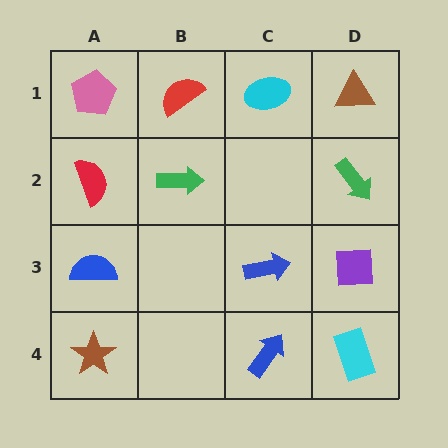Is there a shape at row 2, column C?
No, that cell is empty.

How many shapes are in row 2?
3 shapes.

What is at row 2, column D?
A green arrow.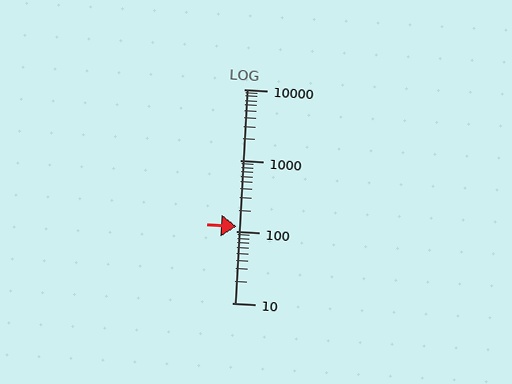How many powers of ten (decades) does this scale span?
The scale spans 3 decades, from 10 to 10000.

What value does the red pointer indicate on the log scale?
The pointer indicates approximately 120.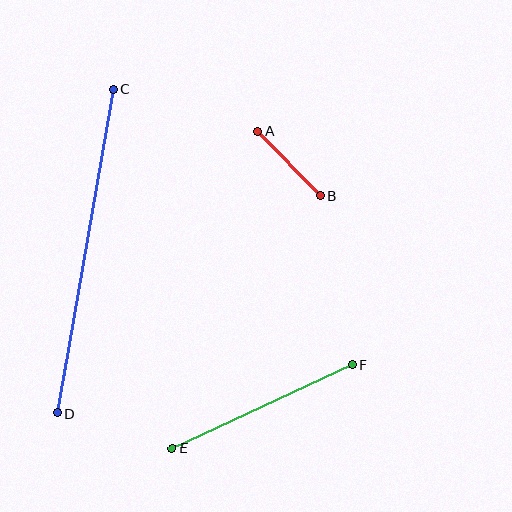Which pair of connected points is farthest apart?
Points C and D are farthest apart.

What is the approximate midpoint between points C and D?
The midpoint is at approximately (85, 251) pixels.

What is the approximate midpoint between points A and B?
The midpoint is at approximately (289, 163) pixels.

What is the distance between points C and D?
The distance is approximately 329 pixels.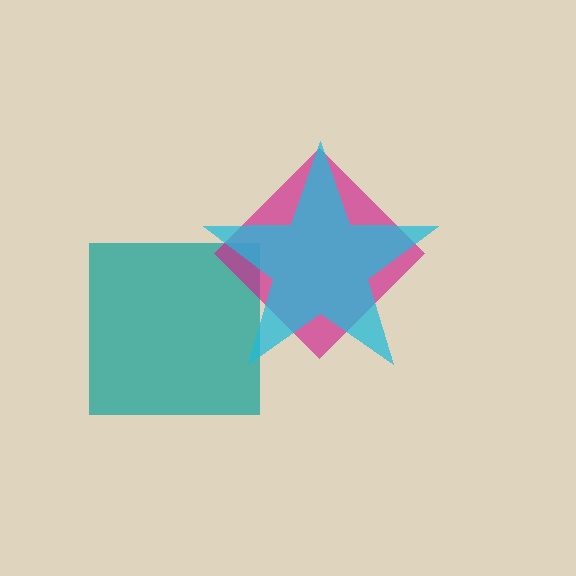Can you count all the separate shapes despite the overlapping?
Yes, there are 3 separate shapes.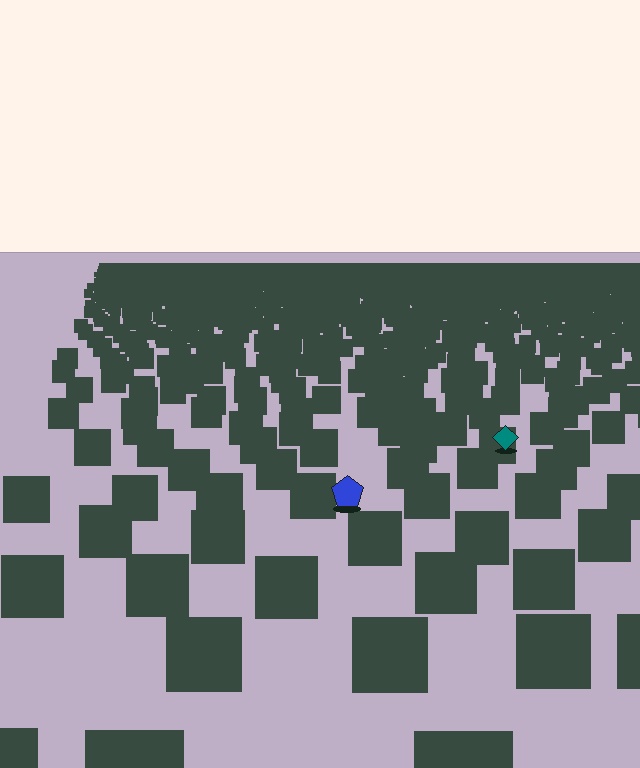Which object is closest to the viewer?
The blue pentagon is closest. The texture marks near it are larger and more spread out.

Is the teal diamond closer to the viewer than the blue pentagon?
No. The blue pentagon is closer — you can tell from the texture gradient: the ground texture is coarser near it.